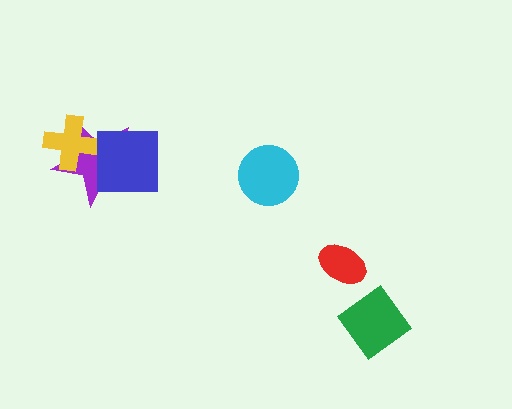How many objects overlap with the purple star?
2 objects overlap with the purple star.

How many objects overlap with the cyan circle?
0 objects overlap with the cyan circle.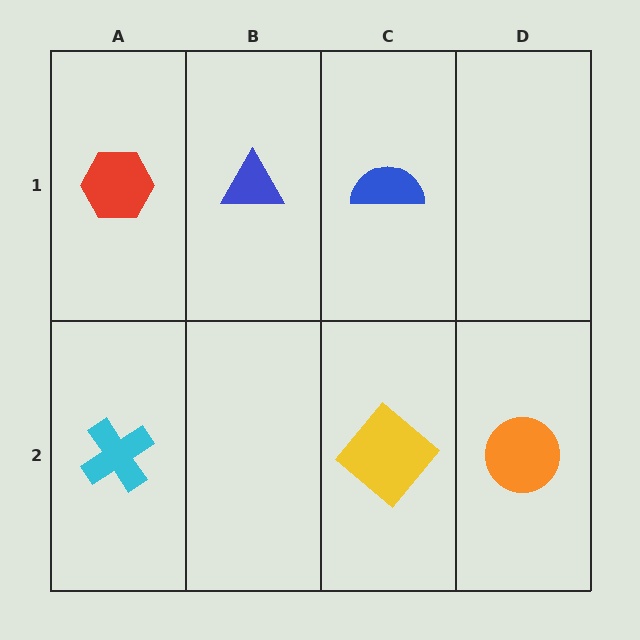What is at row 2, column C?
A yellow diamond.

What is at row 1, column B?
A blue triangle.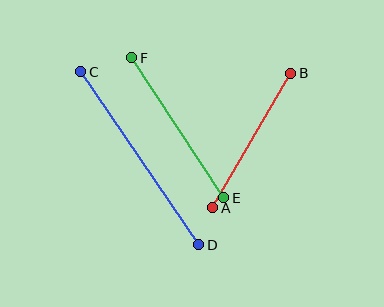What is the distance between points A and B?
The distance is approximately 155 pixels.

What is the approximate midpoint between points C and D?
The midpoint is at approximately (140, 158) pixels.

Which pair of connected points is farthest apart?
Points C and D are farthest apart.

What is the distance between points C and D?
The distance is approximately 210 pixels.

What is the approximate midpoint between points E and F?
The midpoint is at approximately (178, 128) pixels.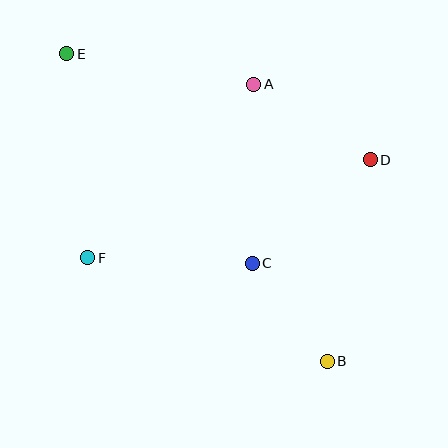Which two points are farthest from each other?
Points B and E are farthest from each other.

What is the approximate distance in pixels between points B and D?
The distance between B and D is approximately 206 pixels.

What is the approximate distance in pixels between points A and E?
The distance between A and E is approximately 189 pixels.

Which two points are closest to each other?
Points B and C are closest to each other.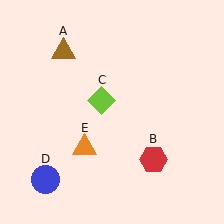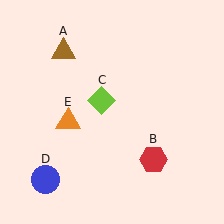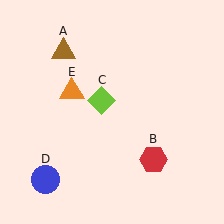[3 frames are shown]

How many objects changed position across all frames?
1 object changed position: orange triangle (object E).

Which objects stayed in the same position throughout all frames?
Brown triangle (object A) and red hexagon (object B) and lime diamond (object C) and blue circle (object D) remained stationary.